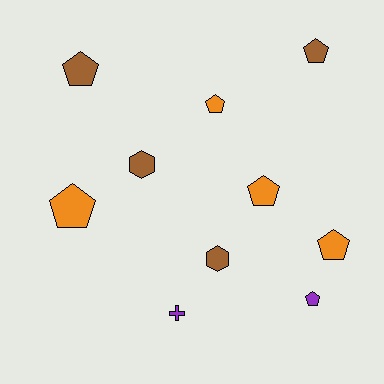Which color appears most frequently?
Brown, with 4 objects.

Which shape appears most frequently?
Pentagon, with 7 objects.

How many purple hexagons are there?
There are no purple hexagons.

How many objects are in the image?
There are 10 objects.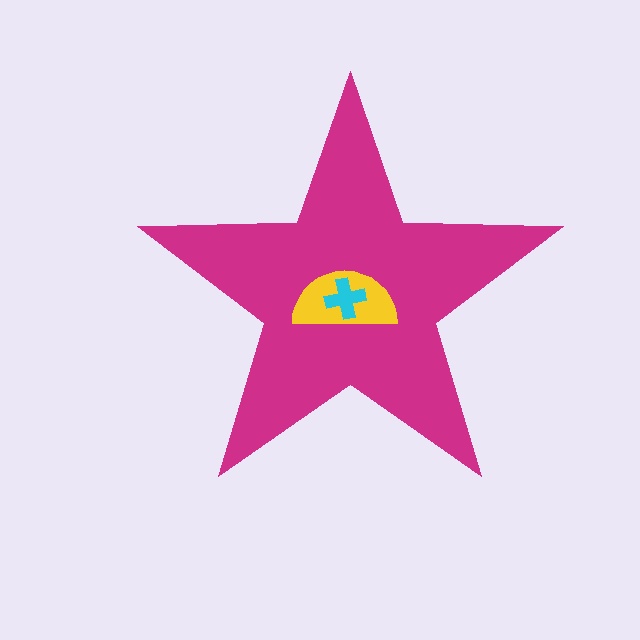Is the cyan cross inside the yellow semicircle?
Yes.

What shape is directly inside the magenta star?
The yellow semicircle.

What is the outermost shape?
The magenta star.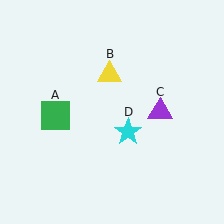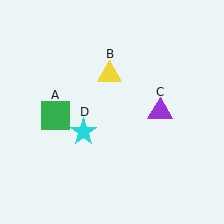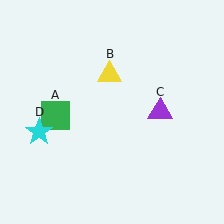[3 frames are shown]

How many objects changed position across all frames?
1 object changed position: cyan star (object D).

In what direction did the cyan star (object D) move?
The cyan star (object D) moved left.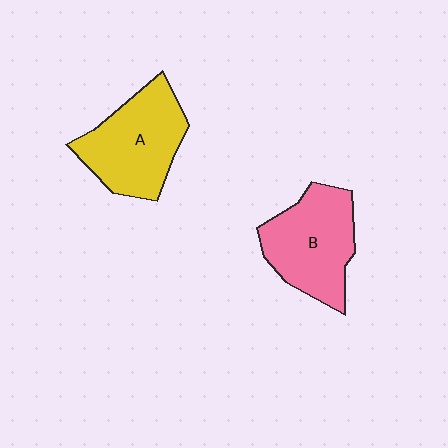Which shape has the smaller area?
Shape B (pink).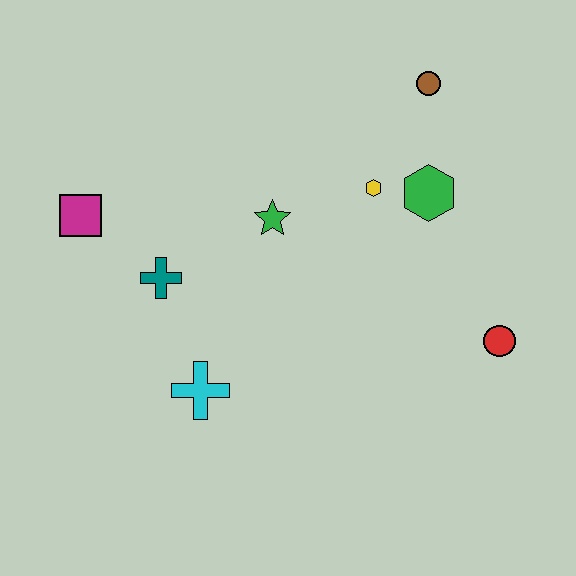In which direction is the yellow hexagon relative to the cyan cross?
The yellow hexagon is above the cyan cross.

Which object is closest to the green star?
The yellow hexagon is closest to the green star.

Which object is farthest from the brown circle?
The cyan cross is farthest from the brown circle.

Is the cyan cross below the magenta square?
Yes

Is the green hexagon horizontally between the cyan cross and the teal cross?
No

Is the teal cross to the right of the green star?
No